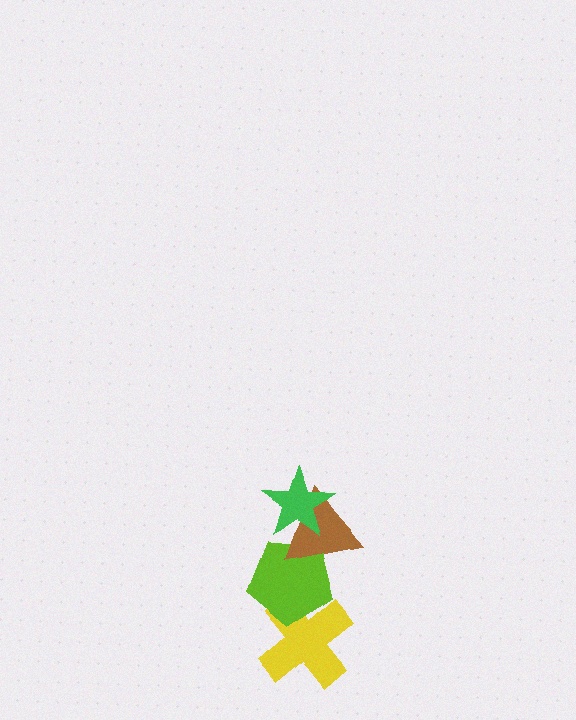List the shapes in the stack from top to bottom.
From top to bottom: the green star, the brown triangle, the lime pentagon, the yellow cross.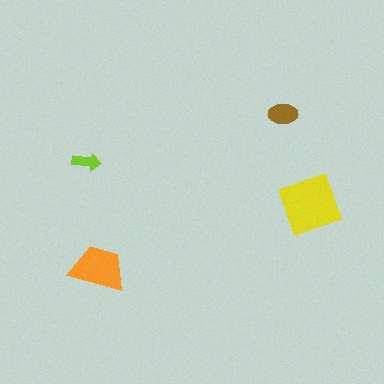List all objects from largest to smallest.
The yellow diamond, the orange trapezoid, the brown ellipse, the lime arrow.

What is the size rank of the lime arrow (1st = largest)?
4th.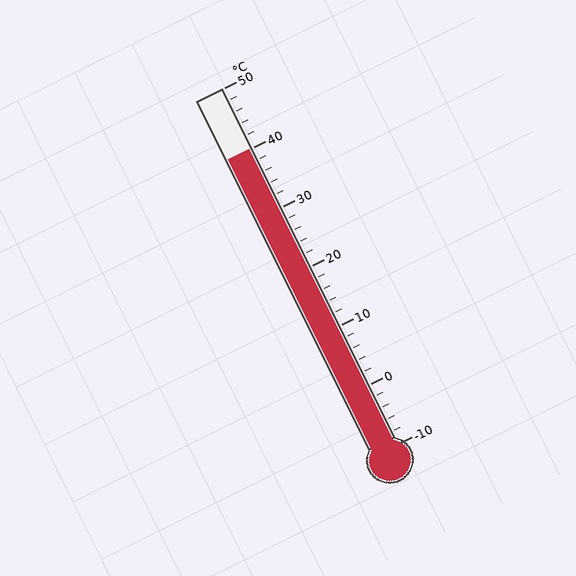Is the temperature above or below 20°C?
The temperature is above 20°C.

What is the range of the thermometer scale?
The thermometer scale ranges from -10°C to 50°C.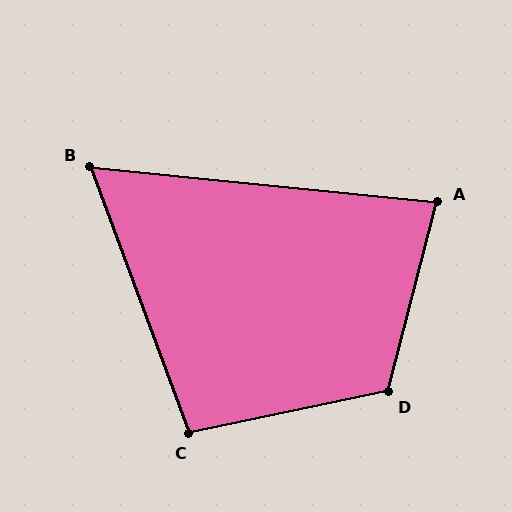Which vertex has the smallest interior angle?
B, at approximately 64 degrees.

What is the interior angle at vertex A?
Approximately 81 degrees (acute).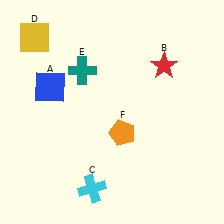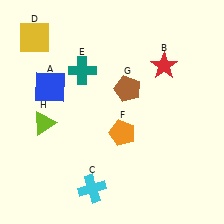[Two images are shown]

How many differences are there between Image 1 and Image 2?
There are 2 differences between the two images.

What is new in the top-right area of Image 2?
A brown pentagon (G) was added in the top-right area of Image 2.